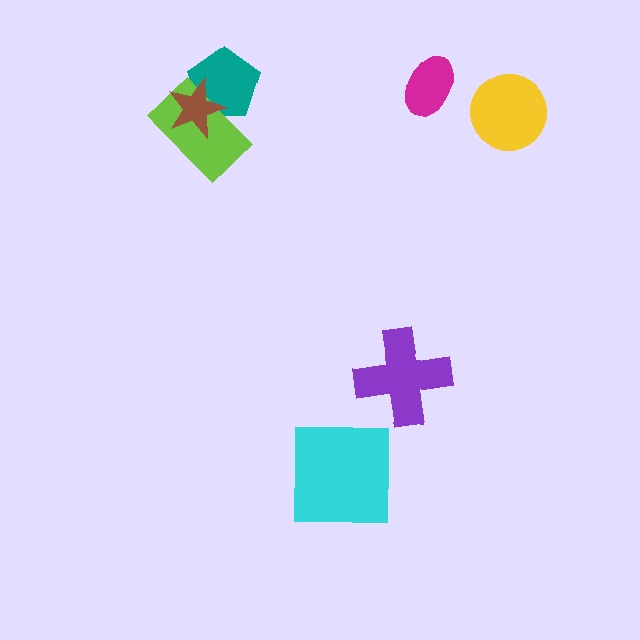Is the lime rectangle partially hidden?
Yes, it is partially covered by another shape.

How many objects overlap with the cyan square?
0 objects overlap with the cyan square.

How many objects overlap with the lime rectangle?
2 objects overlap with the lime rectangle.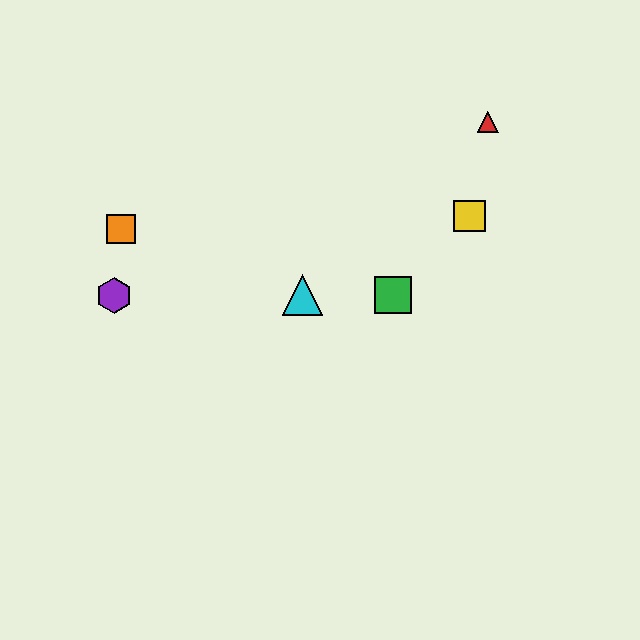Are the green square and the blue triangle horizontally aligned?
Yes, both are at y≈295.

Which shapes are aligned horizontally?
The blue triangle, the green square, the purple hexagon, the cyan triangle are aligned horizontally.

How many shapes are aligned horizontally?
4 shapes (the blue triangle, the green square, the purple hexagon, the cyan triangle) are aligned horizontally.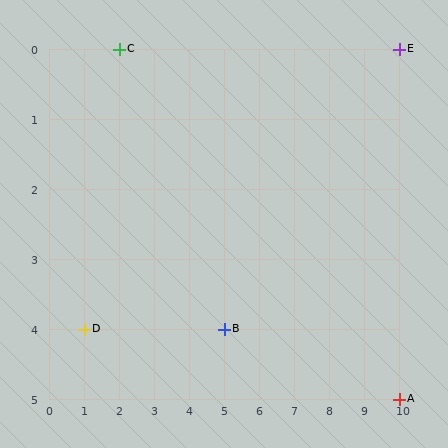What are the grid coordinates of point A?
Point A is at grid coordinates (10, 5).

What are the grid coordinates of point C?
Point C is at grid coordinates (2, 0).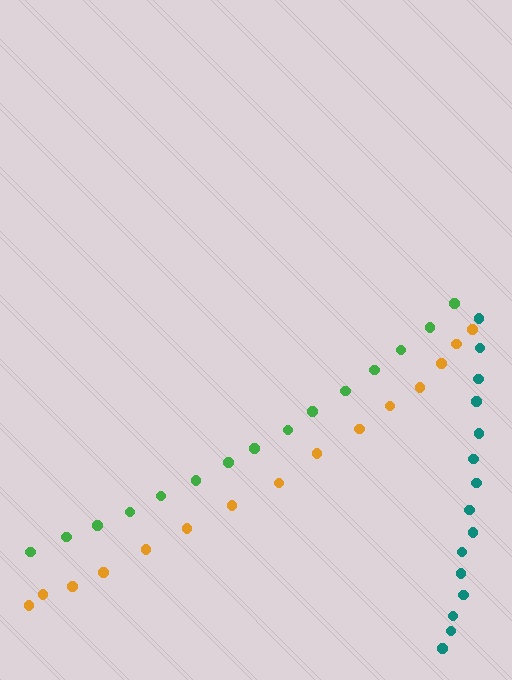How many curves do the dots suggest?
There are 3 distinct paths.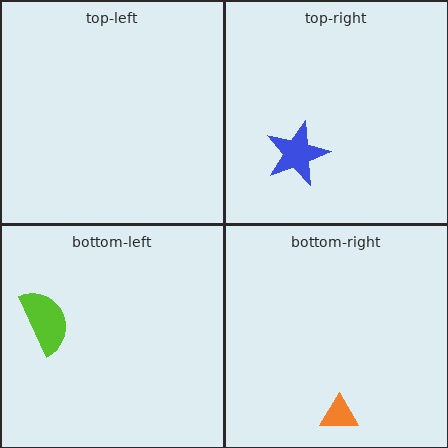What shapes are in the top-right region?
The blue star.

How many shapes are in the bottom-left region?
1.